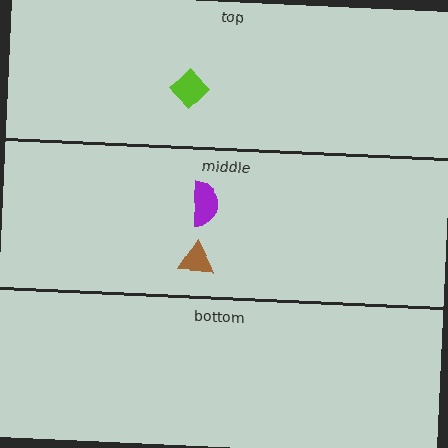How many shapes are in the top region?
1.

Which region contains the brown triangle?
The middle region.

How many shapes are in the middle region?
2.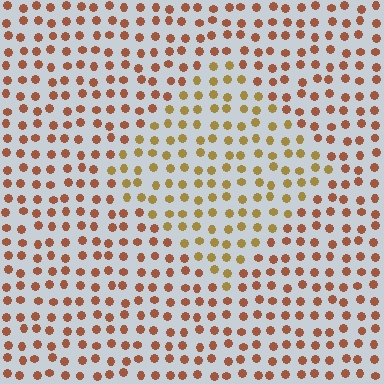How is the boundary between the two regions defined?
The boundary is defined purely by a slight shift in hue (about 32 degrees). Spacing, size, and orientation are identical on both sides.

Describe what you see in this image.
The image is filled with small brown elements in a uniform arrangement. A diamond-shaped region is visible where the elements are tinted to a slightly different hue, forming a subtle color boundary.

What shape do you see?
I see a diamond.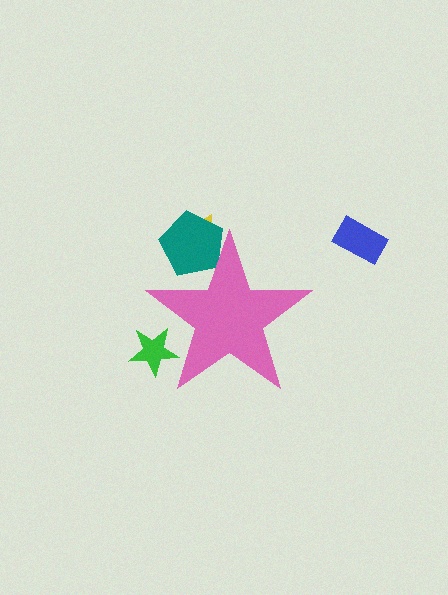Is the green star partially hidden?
Yes, the green star is partially hidden behind the pink star.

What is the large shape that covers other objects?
A pink star.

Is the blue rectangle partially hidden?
No, the blue rectangle is fully visible.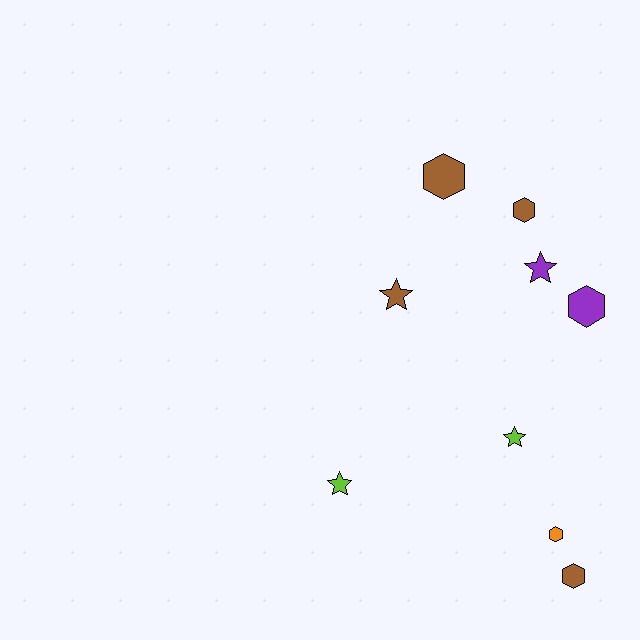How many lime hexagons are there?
There are no lime hexagons.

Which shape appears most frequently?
Hexagon, with 5 objects.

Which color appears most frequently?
Brown, with 4 objects.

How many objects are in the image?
There are 9 objects.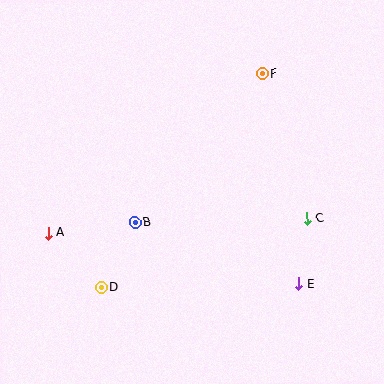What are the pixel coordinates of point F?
Point F is at (262, 73).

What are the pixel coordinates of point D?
Point D is at (101, 287).